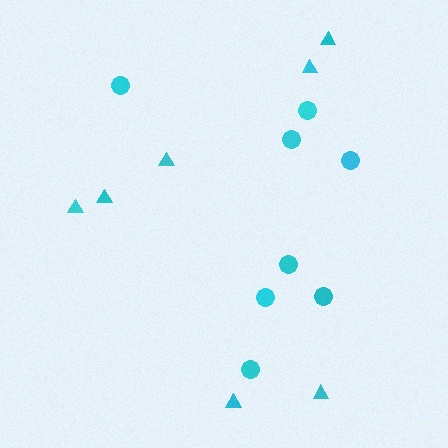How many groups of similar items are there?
There are 2 groups: one group of triangles (7) and one group of circles (8).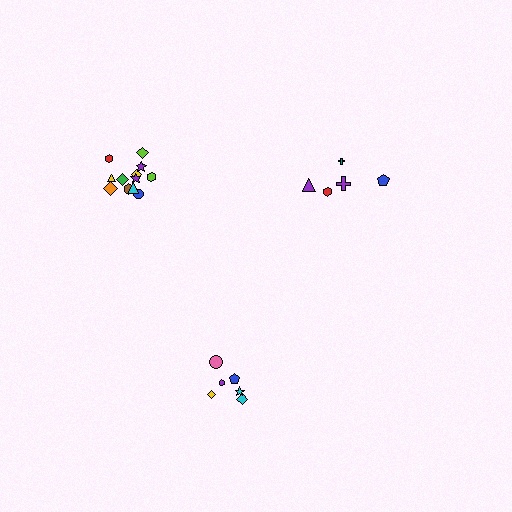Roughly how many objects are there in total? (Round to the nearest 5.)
Roughly 25 objects in total.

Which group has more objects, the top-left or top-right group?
The top-left group.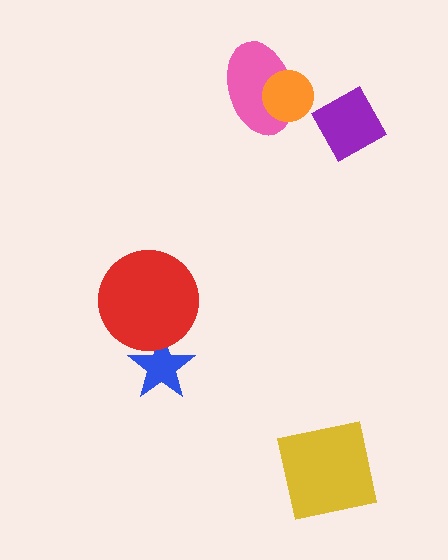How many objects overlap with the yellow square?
0 objects overlap with the yellow square.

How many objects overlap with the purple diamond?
0 objects overlap with the purple diamond.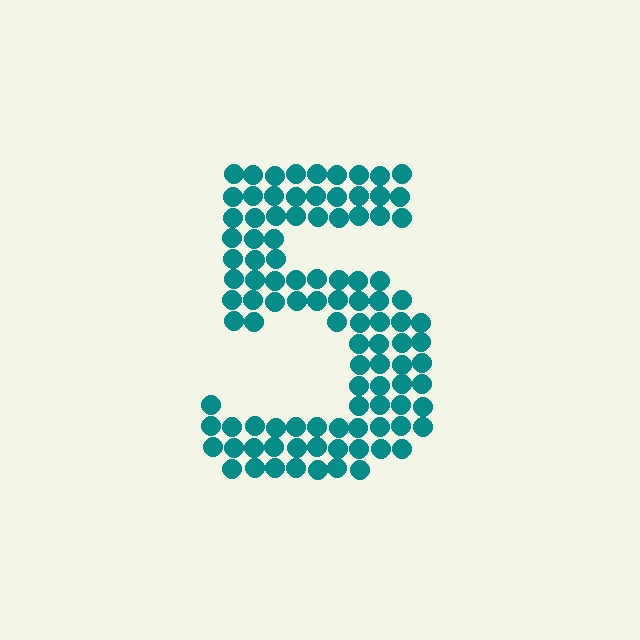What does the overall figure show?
The overall figure shows the digit 5.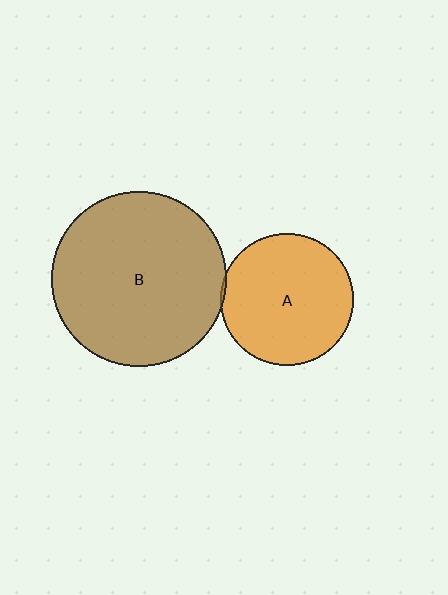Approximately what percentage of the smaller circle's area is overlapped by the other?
Approximately 5%.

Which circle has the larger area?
Circle B (brown).